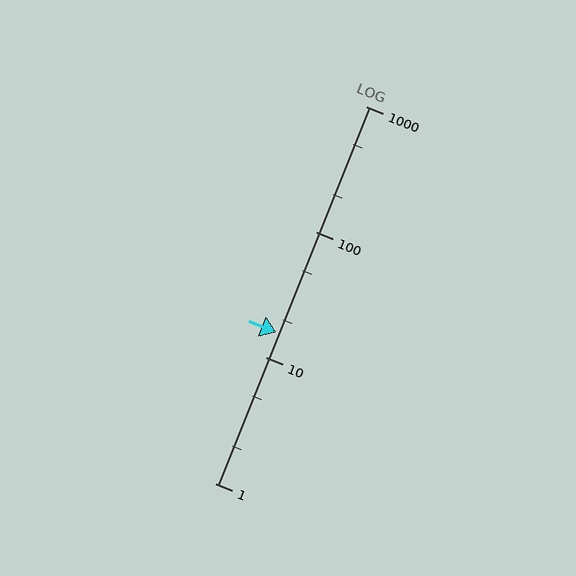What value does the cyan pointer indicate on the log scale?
The pointer indicates approximately 16.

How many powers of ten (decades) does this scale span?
The scale spans 3 decades, from 1 to 1000.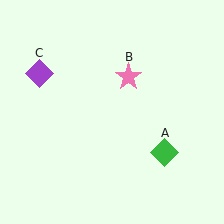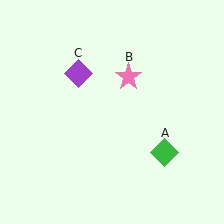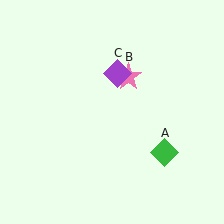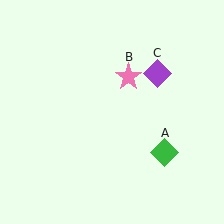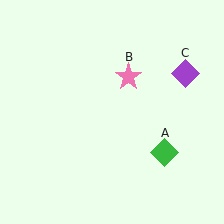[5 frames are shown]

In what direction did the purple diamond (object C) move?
The purple diamond (object C) moved right.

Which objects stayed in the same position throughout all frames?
Green diamond (object A) and pink star (object B) remained stationary.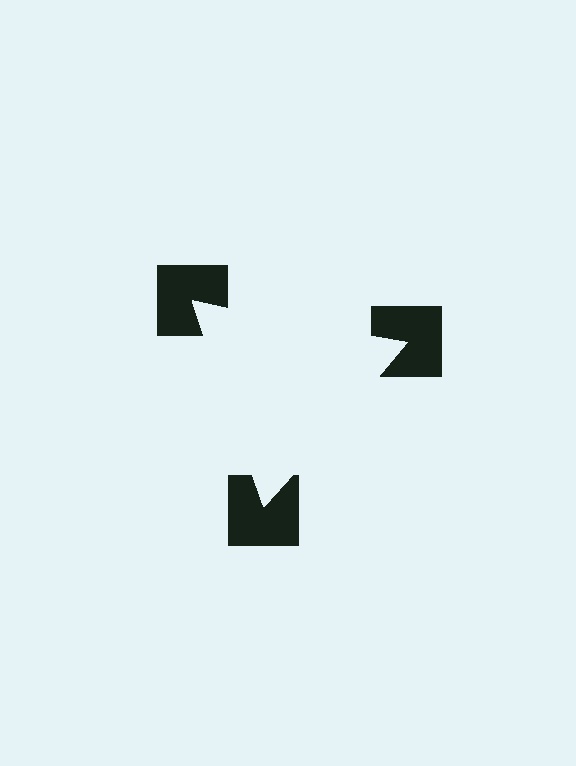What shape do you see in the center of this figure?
An illusory triangle — its edges are inferred from the aligned wedge cuts in the notched squares, not physically drawn.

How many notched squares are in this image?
There are 3 — one at each vertex of the illusory triangle.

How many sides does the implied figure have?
3 sides.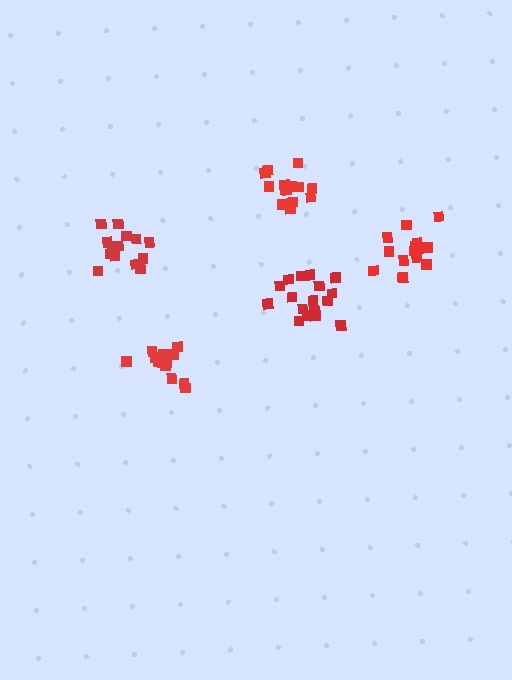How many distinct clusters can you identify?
There are 5 distinct clusters.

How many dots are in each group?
Group 1: 14 dots, Group 2: 14 dots, Group 3: 17 dots, Group 4: 14 dots, Group 5: 13 dots (72 total).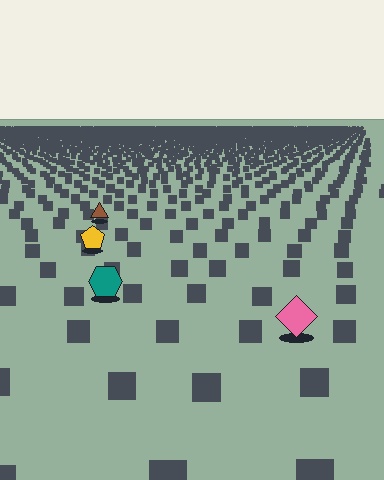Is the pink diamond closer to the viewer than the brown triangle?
Yes. The pink diamond is closer — you can tell from the texture gradient: the ground texture is coarser near it.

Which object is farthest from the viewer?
The brown triangle is farthest from the viewer. It appears smaller and the ground texture around it is denser.